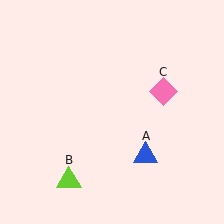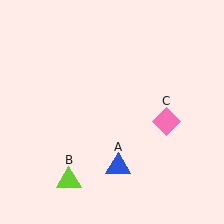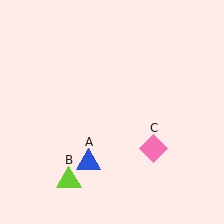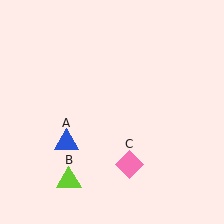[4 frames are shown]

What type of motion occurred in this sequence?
The blue triangle (object A), pink diamond (object C) rotated clockwise around the center of the scene.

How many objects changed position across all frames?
2 objects changed position: blue triangle (object A), pink diamond (object C).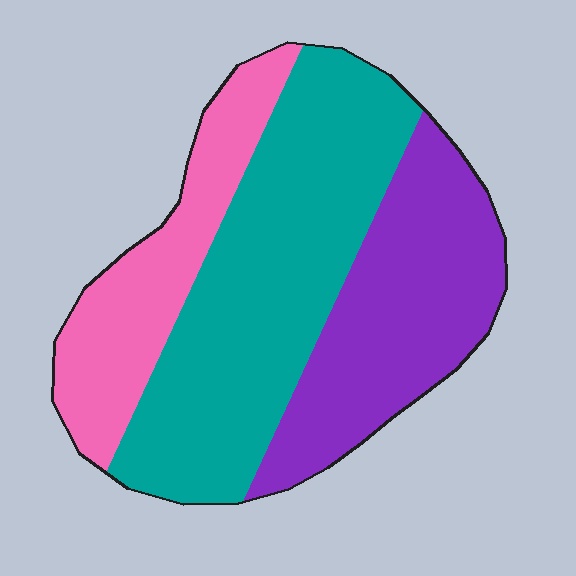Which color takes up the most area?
Teal, at roughly 45%.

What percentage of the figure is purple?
Purple takes up about one third (1/3) of the figure.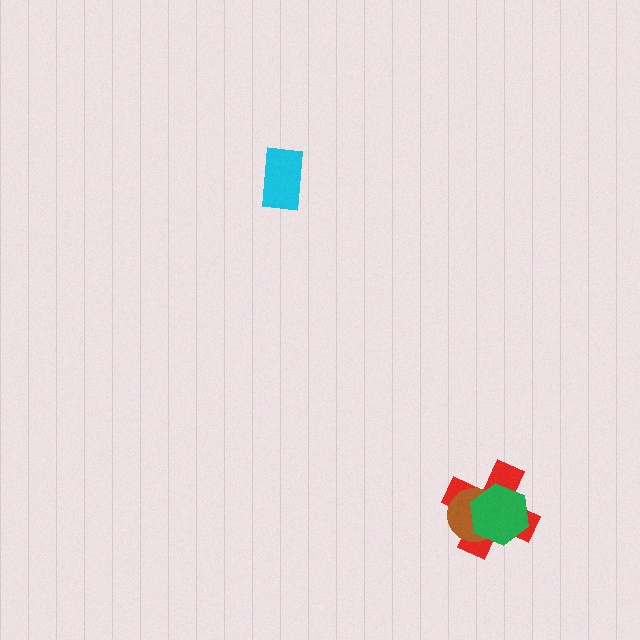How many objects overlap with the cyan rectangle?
0 objects overlap with the cyan rectangle.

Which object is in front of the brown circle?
The green hexagon is in front of the brown circle.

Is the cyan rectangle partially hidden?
No, no other shape covers it.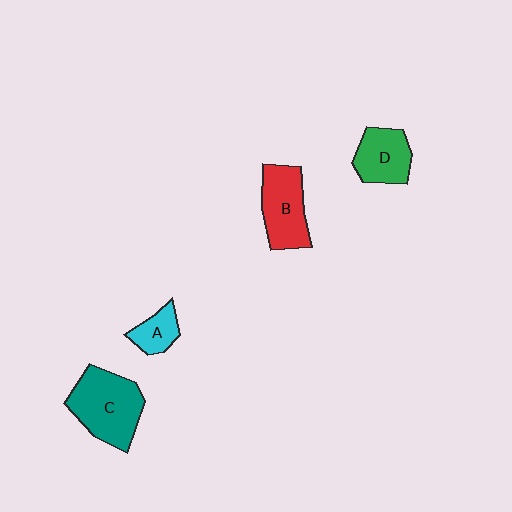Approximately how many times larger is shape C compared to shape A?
Approximately 2.6 times.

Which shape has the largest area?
Shape C (teal).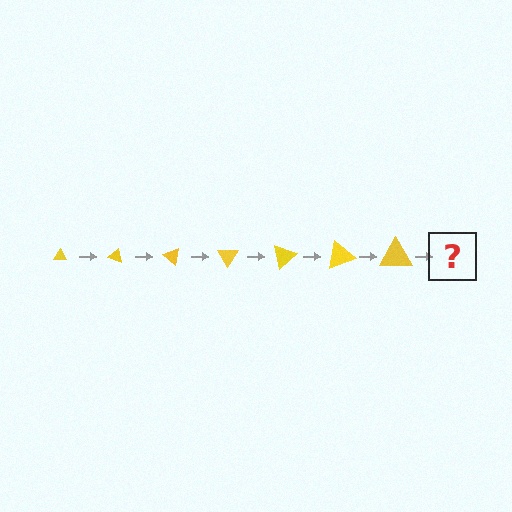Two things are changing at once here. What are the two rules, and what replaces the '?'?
The two rules are that the triangle grows larger each step and it rotates 20 degrees each step. The '?' should be a triangle, larger than the previous one and rotated 140 degrees from the start.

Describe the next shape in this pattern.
It should be a triangle, larger than the previous one and rotated 140 degrees from the start.